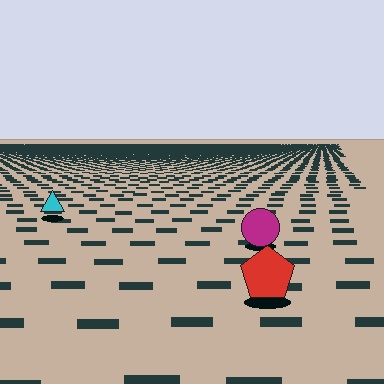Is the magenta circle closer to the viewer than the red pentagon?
No. The red pentagon is closer — you can tell from the texture gradient: the ground texture is coarser near it.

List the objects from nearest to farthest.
From nearest to farthest: the red pentagon, the magenta circle, the cyan triangle.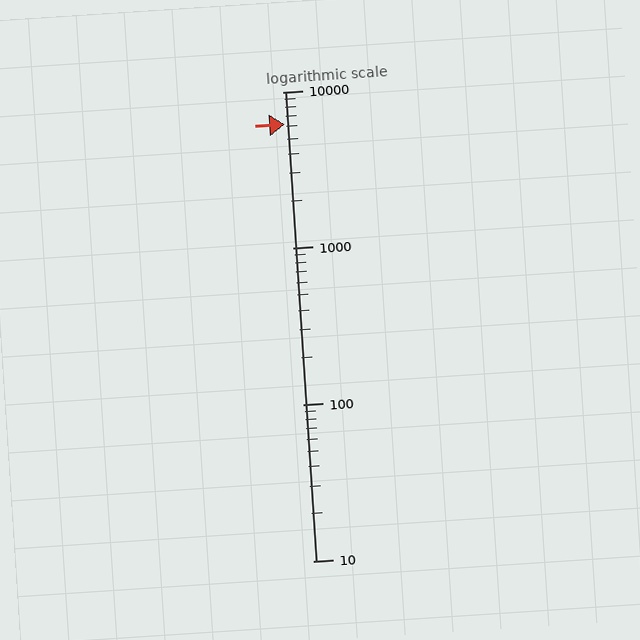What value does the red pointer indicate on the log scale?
The pointer indicates approximately 6200.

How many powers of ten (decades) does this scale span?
The scale spans 3 decades, from 10 to 10000.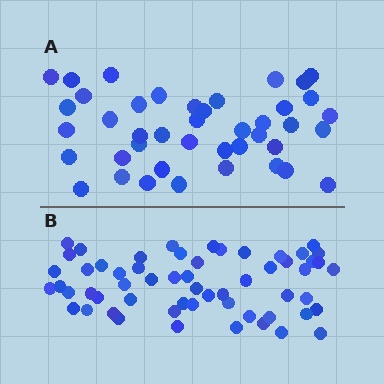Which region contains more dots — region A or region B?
Region B (the bottom region) has more dots.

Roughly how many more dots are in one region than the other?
Region B has approximately 15 more dots than region A.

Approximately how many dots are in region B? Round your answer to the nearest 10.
About 60 dots. (The exact count is 58, which rounds to 60.)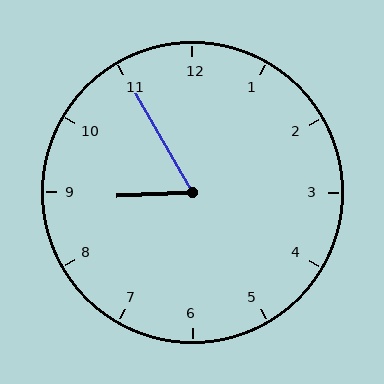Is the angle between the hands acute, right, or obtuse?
It is acute.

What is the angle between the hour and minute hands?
Approximately 62 degrees.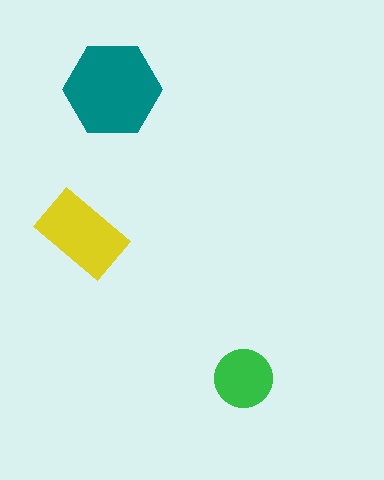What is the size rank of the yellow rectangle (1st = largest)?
2nd.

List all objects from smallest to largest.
The green circle, the yellow rectangle, the teal hexagon.